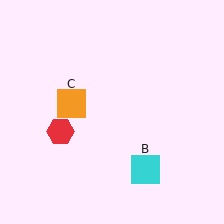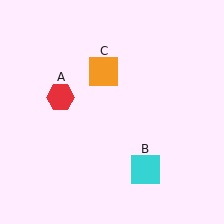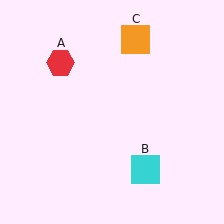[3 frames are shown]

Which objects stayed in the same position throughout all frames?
Cyan square (object B) remained stationary.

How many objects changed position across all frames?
2 objects changed position: red hexagon (object A), orange square (object C).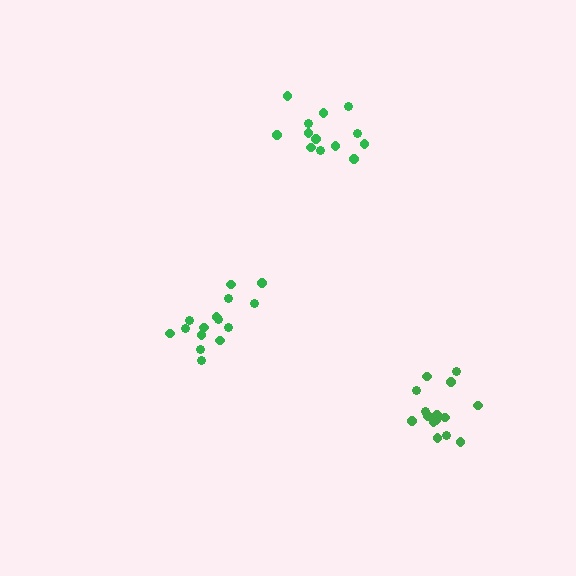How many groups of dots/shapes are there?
There are 3 groups.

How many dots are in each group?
Group 1: 15 dots, Group 2: 13 dots, Group 3: 15 dots (43 total).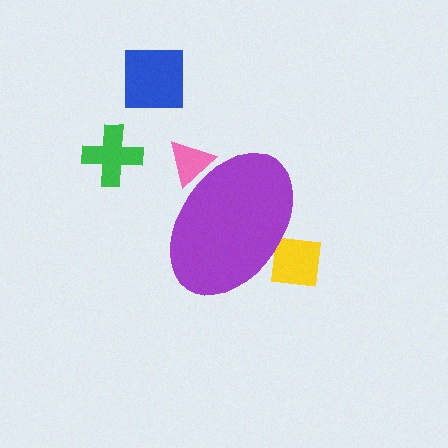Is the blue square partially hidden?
No, the blue square is fully visible.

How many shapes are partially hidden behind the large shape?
2 shapes are partially hidden.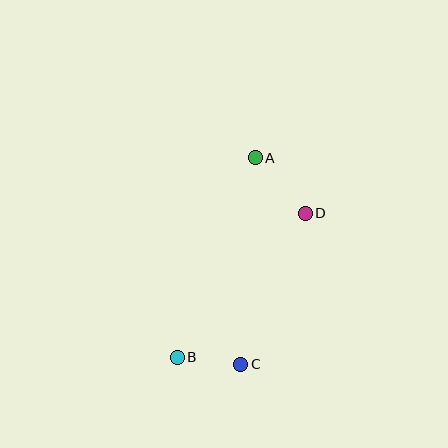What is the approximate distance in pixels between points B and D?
The distance between B and D is approximately 193 pixels.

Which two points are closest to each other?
Points B and C are closest to each other.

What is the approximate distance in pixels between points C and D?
The distance between C and D is approximately 164 pixels.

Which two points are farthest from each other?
Points A and B are farthest from each other.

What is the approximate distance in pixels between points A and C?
The distance between A and C is approximately 207 pixels.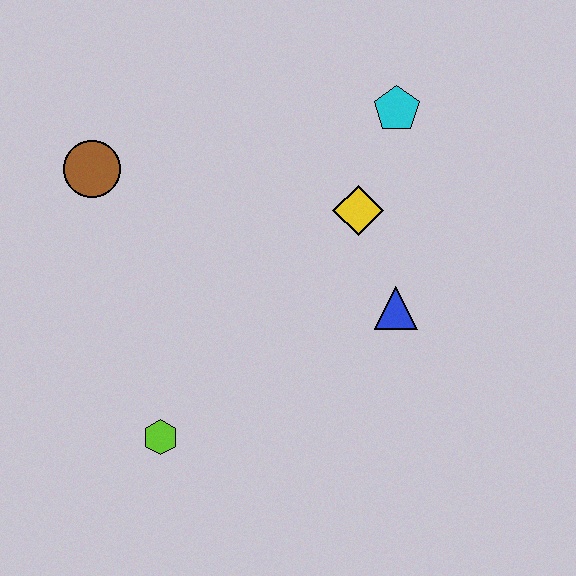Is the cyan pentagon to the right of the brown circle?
Yes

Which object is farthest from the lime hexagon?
The cyan pentagon is farthest from the lime hexagon.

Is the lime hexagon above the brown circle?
No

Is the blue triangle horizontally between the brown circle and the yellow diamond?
No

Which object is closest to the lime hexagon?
The blue triangle is closest to the lime hexagon.